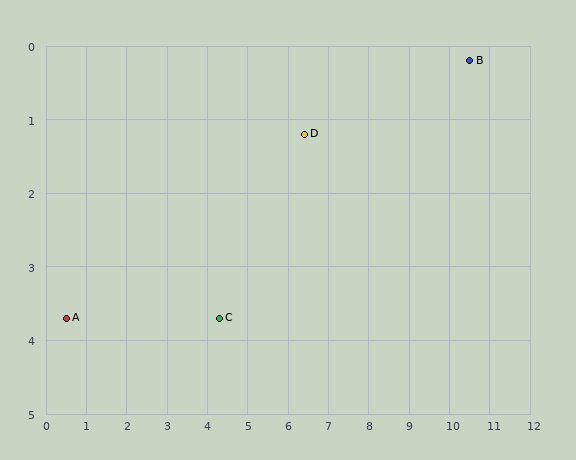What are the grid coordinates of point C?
Point C is at approximately (4.3, 3.7).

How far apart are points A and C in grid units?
Points A and C are about 3.8 grid units apart.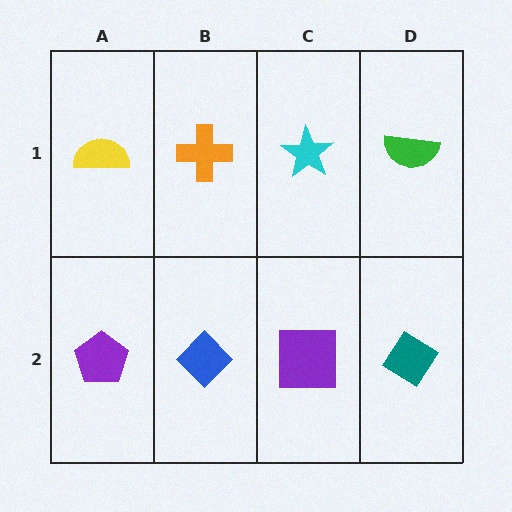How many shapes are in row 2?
4 shapes.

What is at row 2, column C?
A purple square.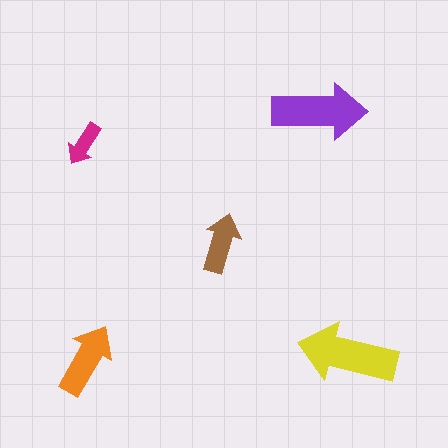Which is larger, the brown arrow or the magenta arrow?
The brown one.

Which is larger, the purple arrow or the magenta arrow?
The purple one.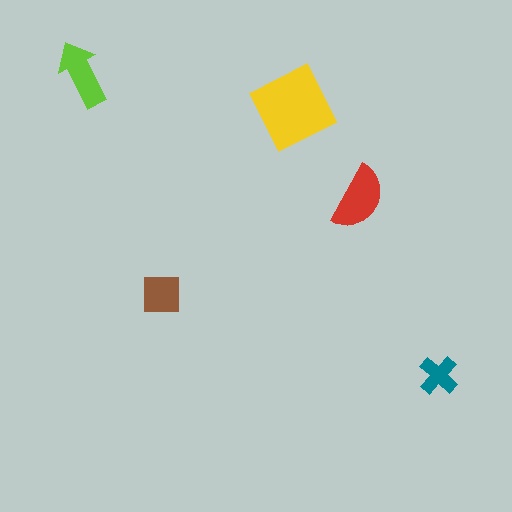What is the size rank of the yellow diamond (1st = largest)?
1st.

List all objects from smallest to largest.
The teal cross, the brown square, the lime arrow, the red semicircle, the yellow diamond.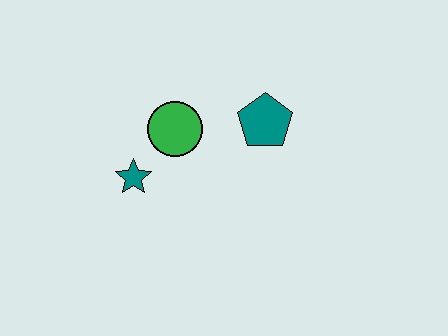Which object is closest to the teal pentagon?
The green circle is closest to the teal pentagon.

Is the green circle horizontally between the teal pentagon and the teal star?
Yes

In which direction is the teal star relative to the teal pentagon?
The teal star is to the left of the teal pentagon.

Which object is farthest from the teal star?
The teal pentagon is farthest from the teal star.